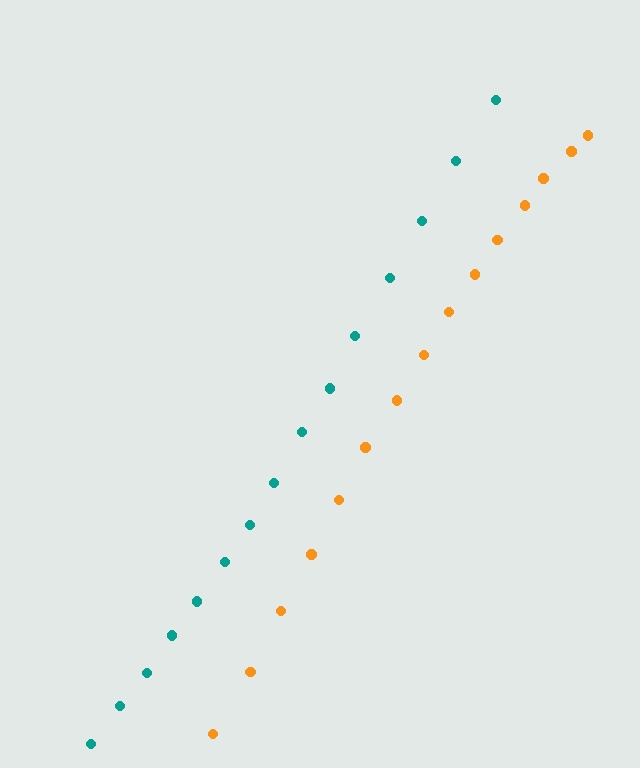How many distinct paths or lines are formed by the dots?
There are 2 distinct paths.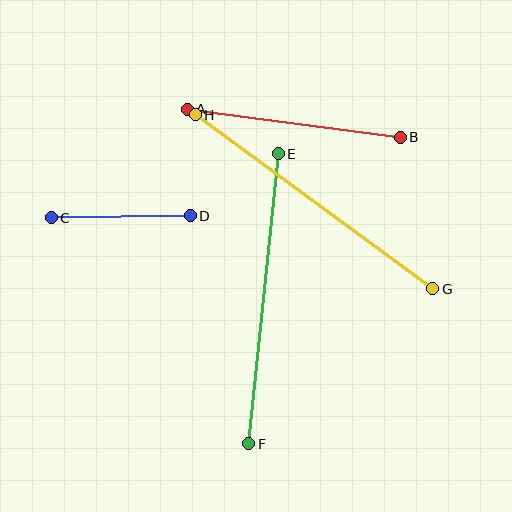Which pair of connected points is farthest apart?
Points G and H are farthest apart.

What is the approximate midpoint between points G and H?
The midpoint is at approximately (314, 202) pixels.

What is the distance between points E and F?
The distance is approximately 292 pixels.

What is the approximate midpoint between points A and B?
The midpoint is at approximately (294, 123) pixels.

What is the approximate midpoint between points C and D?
The midpoint is at approximately (121, 217) pixels.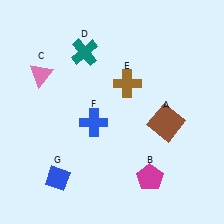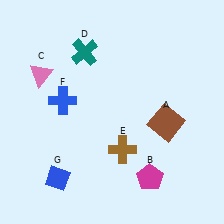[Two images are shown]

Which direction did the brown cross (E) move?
The brown cross (E) moved down.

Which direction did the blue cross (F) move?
The blue cross (F) moved left.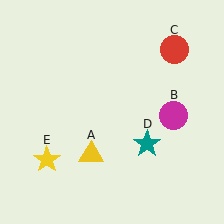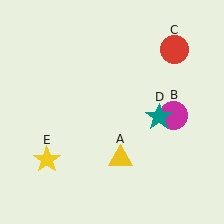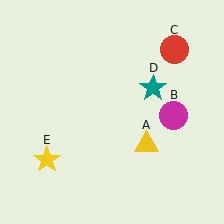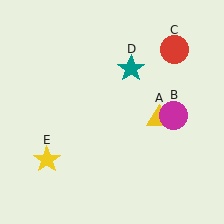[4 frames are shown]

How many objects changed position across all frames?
2 objects changed position: yellow triangle (object A), teal star (object D).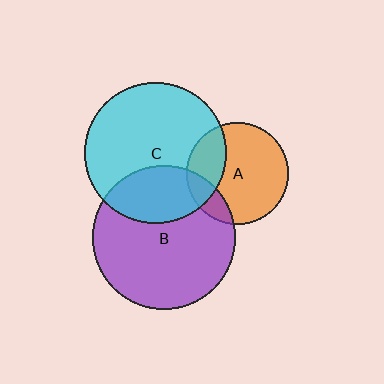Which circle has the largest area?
Circle B (purple).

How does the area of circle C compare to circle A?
Approximately 1.9 times.